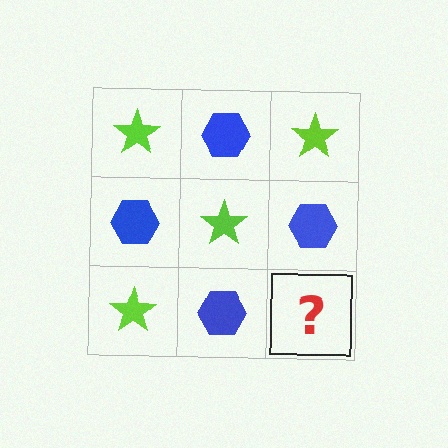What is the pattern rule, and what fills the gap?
The rule is that it alternates lime star and blue hexagon in a checkerboard pattern. The gap should be filled with a lime star.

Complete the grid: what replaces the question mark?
The question mark should be replaced with a lime star.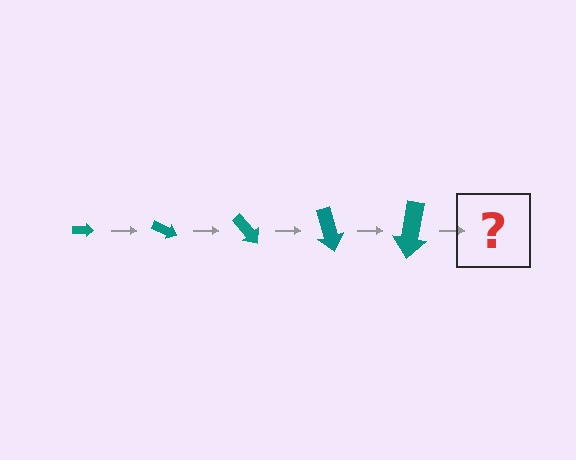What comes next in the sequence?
The next element should be an arrow, larger than the previous one and rotated 125 degrees from the start.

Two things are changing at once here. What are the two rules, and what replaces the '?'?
The two rules are that the arrow grows larger each step and it rotates 25 degrees each step. The '?' should be an arrow, larger than the previous one and rotated 125 degrees from the start.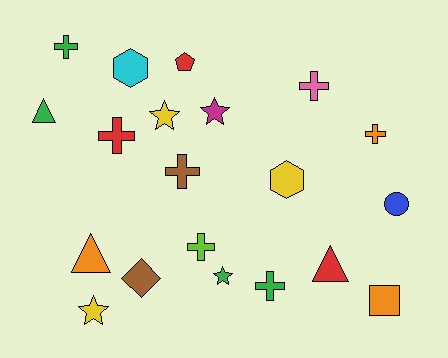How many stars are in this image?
There are 4 stars.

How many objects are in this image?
There are 20 objects.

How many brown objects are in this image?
There are 2 brown objects.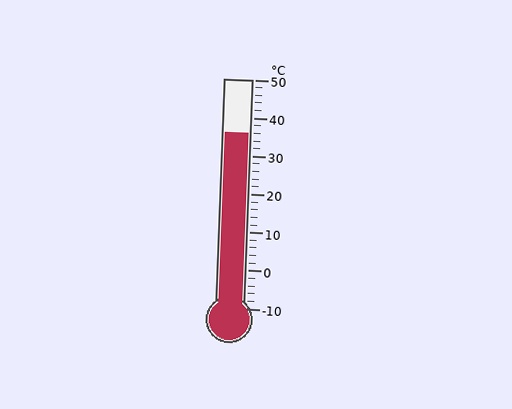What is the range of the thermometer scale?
The thermometer scale ranges from -10°C to 50°C.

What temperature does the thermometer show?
The thermometer shows approximately 36°C.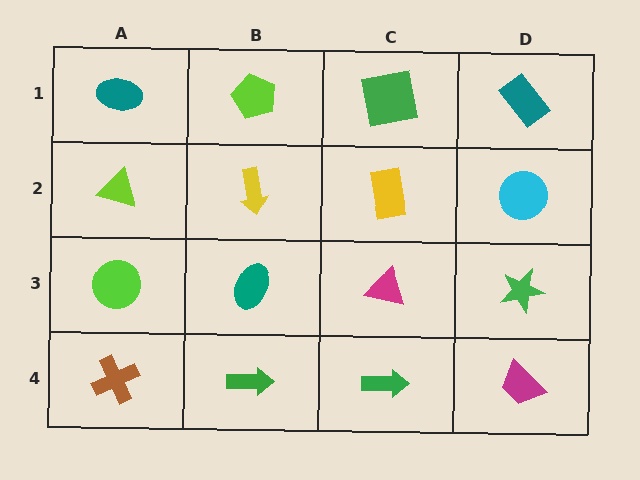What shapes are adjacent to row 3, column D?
A cyan circle (row 2, column D), a magenta trapezoid (row 4, column D), a magenta triangle (row 3, column C).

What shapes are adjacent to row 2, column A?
A teal ellipse (row 1, column A), a lime circle (row 3, column A), a yellow arrow (row 2, column B).